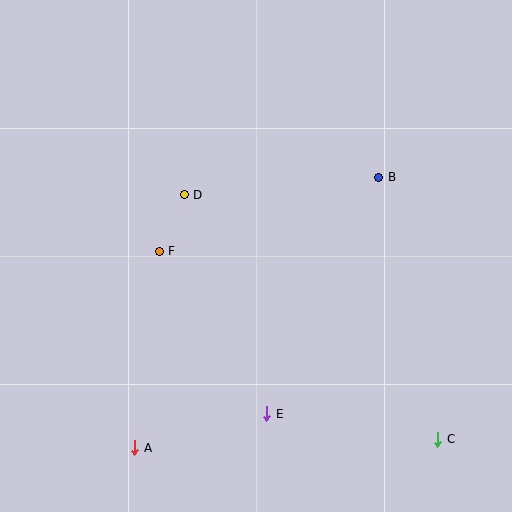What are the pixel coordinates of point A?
Point A is at (135, 448).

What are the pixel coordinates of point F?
Point F is at (159, 251).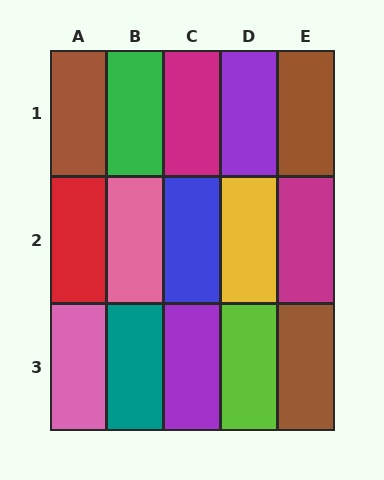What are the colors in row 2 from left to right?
Red, pink, blue, yellow, magenta.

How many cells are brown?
3 cells are brown.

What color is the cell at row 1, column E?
Brown.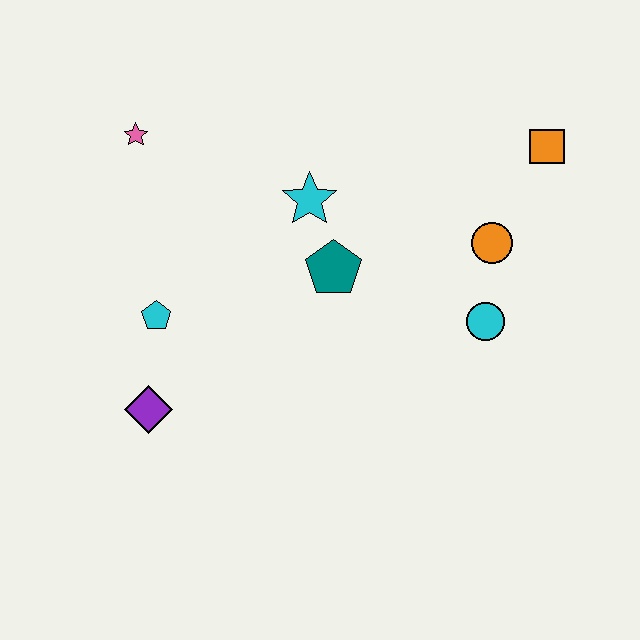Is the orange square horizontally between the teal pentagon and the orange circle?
No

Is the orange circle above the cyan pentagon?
Yes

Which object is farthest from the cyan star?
The purple diamond is farthest from the cyan star.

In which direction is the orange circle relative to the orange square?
The orange circle is below the orange square.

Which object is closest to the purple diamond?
The cyan pentagon is closest to the purple diamond.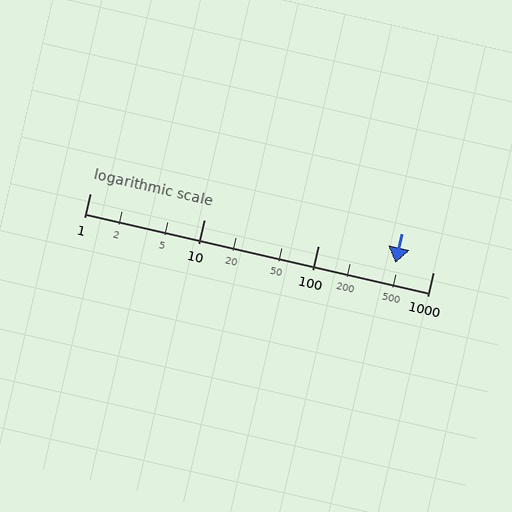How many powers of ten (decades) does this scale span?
The scale spans 3 decades, from 1 to 1000.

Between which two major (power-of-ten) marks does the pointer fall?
The pointer is between 100 and 1000.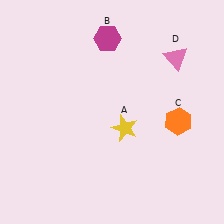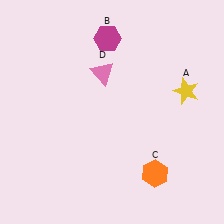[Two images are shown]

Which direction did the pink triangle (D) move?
The pink triangle (D) moved left.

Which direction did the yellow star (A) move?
The yellow star (A) moved right.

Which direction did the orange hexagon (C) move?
The orange hexagon (C) moved down.